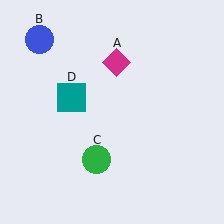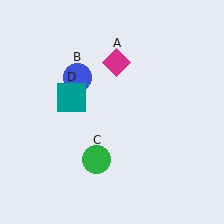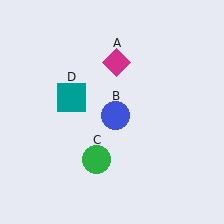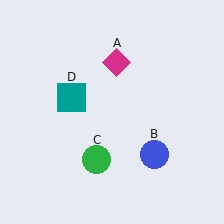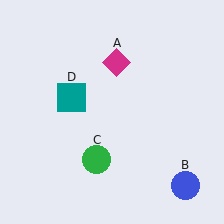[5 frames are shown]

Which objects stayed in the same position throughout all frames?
Magenta diamond (object A) and green circle (object C) and teal square (object D) remained stationary.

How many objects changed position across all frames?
1 object changed position: blue circle (object B).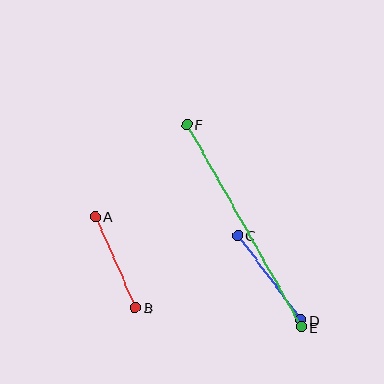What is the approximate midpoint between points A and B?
The midpoint is at approximately (115, 262) pixels.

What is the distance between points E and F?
The distance is approximately 232 pixels.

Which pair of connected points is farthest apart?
Points E and F are farthest apart.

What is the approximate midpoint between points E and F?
The midpoint is at approximately (244, 226) pixels.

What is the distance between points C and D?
The distance is approximately 105 pixels.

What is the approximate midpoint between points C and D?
The midpoint is at approximately (269, 278) pixels.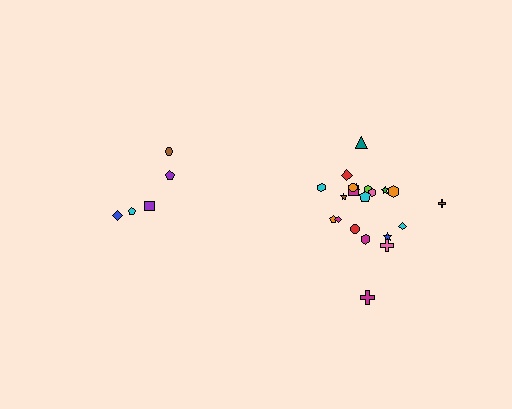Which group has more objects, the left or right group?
The right group.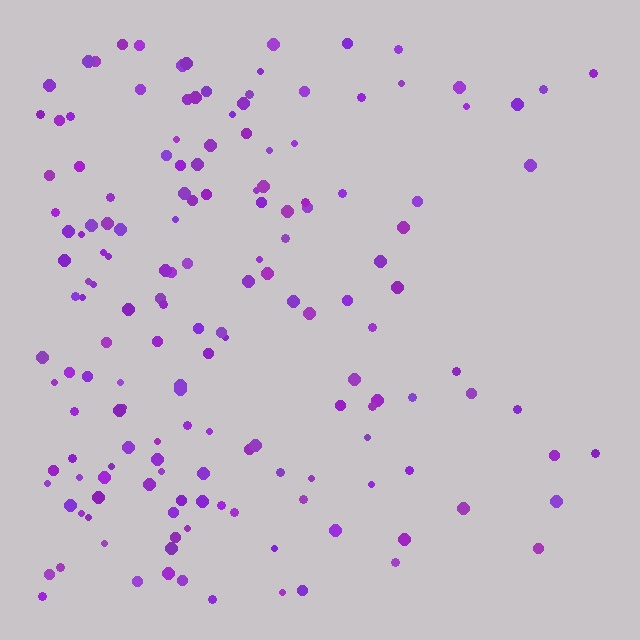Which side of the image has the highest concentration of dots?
The left.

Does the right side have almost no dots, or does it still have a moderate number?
Still a moderate number, just noticeably fewer than the left.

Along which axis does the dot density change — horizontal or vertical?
Horizontal.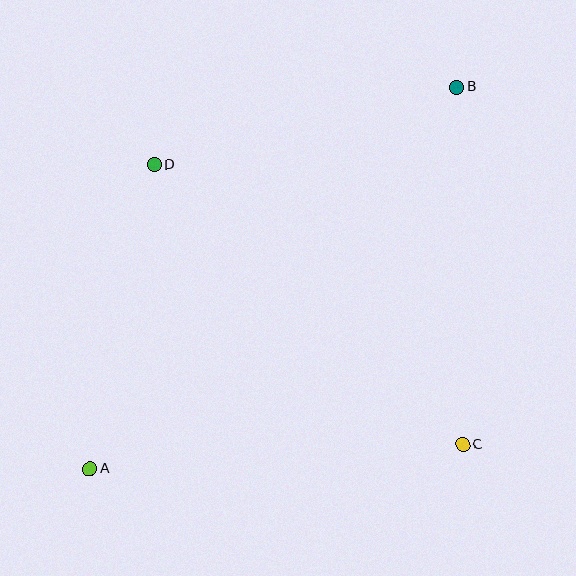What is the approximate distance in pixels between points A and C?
The distance between A and C is approximately 374 pixels.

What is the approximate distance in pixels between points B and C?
The distance between B and C is approximately 358 pixels.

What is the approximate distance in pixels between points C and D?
The distance between C and D is approximately 416 pixels.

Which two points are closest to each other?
Points A and D are closest to each other.